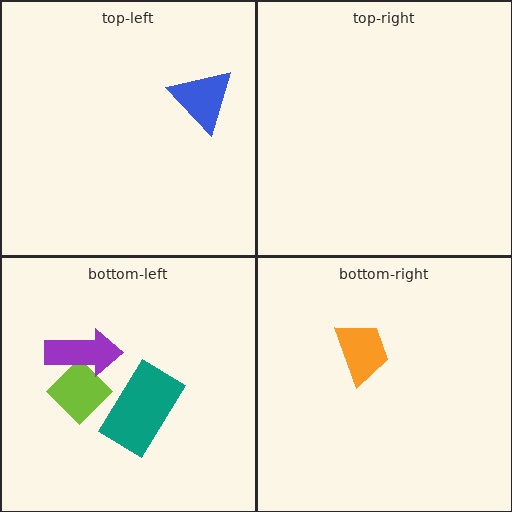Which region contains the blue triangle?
The top-left region.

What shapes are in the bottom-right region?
The orange trapezoid.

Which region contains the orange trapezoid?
The bottom-right region.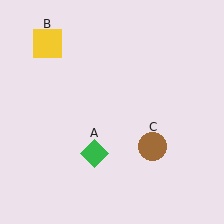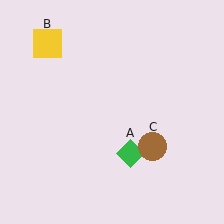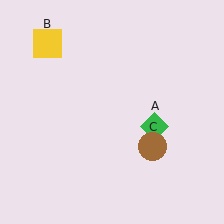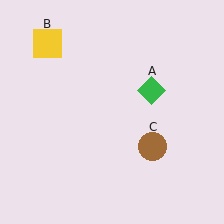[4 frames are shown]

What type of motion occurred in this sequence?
The green diamond (object A) rotated counterclockwise around the center of the scene.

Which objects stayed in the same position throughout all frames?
Yellow square (object B) and brown circle (object C) remained stationary.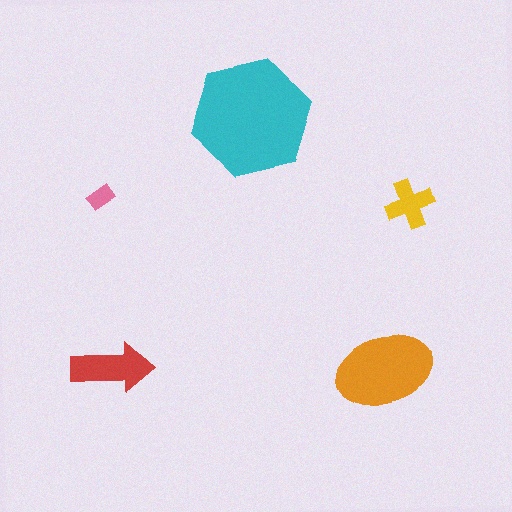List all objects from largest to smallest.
The cyan hexagon, the orange ellipse, the red arrow, the yellow cross, the pink rectangle.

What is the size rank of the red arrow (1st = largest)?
3rd.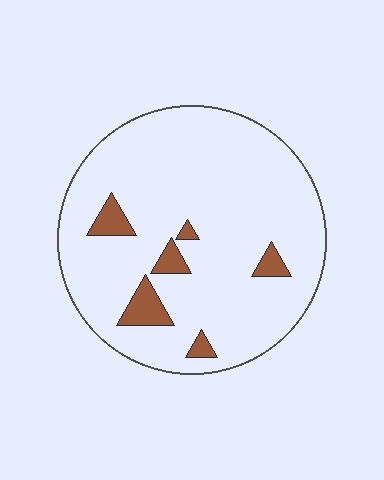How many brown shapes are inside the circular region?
6.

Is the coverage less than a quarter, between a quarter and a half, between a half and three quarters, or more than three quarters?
Less than a quarter.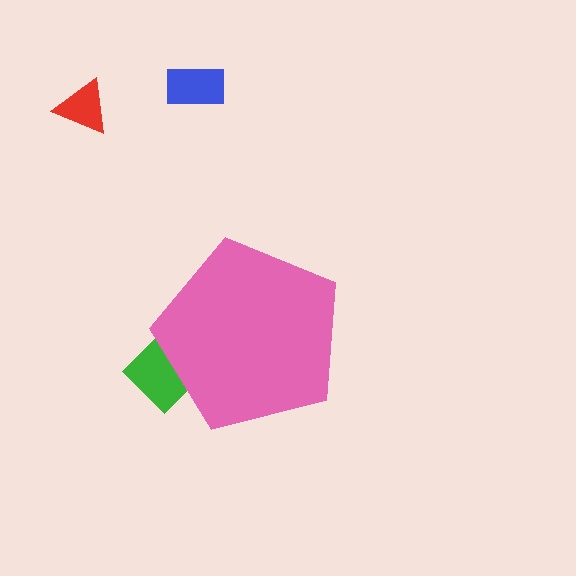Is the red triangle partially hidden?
No, the red triangle is fully visible.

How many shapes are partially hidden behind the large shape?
1 shape is partially hidden.